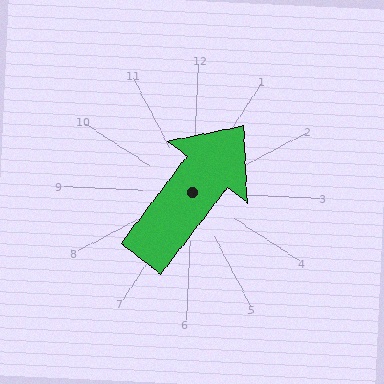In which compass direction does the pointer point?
Northeast.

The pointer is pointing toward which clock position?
Roughly 1 o'clock.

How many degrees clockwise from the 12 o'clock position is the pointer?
Approximately 35 degrees.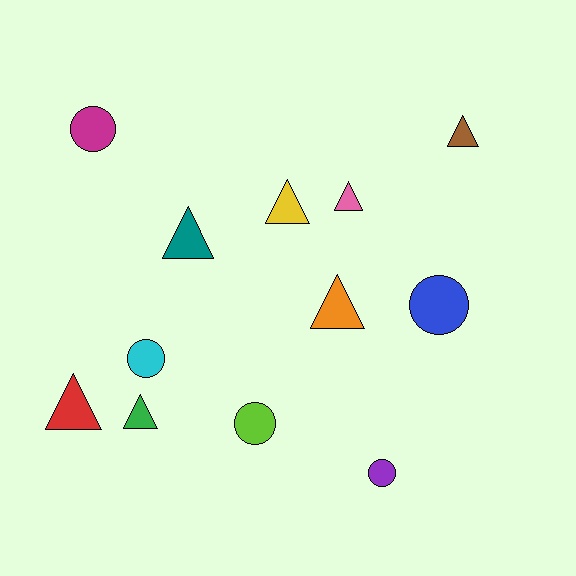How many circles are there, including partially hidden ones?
There are 5 circles.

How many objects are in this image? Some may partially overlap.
There are 12 objects.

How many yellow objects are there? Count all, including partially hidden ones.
There is 1 yellow object.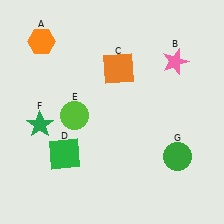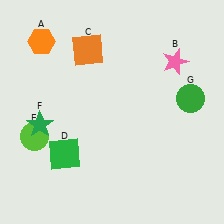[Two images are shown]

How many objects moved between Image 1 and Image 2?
3 objects moved between the two images.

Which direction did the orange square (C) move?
The orange square (C) moved left.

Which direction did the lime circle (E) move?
The lime circle (E) moved left.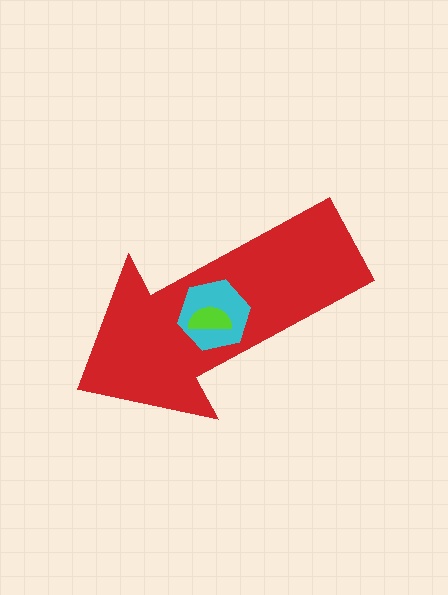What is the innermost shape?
The lime semicircle.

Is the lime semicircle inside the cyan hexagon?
Yes.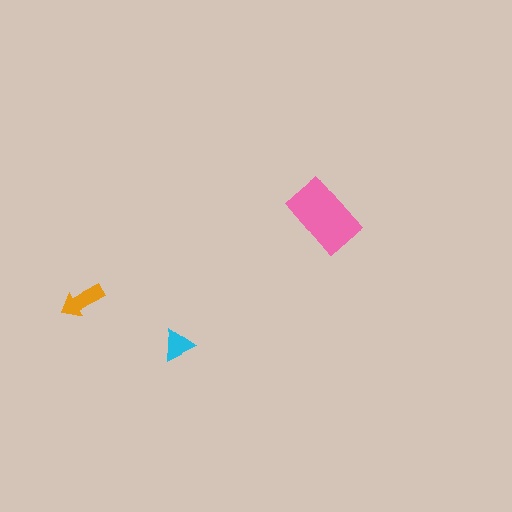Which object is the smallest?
The cyan triangle.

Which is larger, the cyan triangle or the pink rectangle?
The pink rectangle.